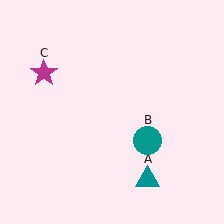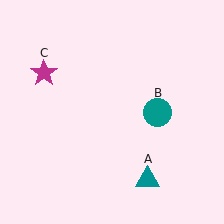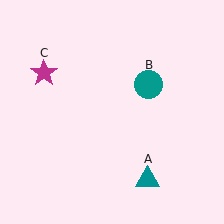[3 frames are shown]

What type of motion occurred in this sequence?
The teal circle (object B) rotated counterclockwise around the center of the scene.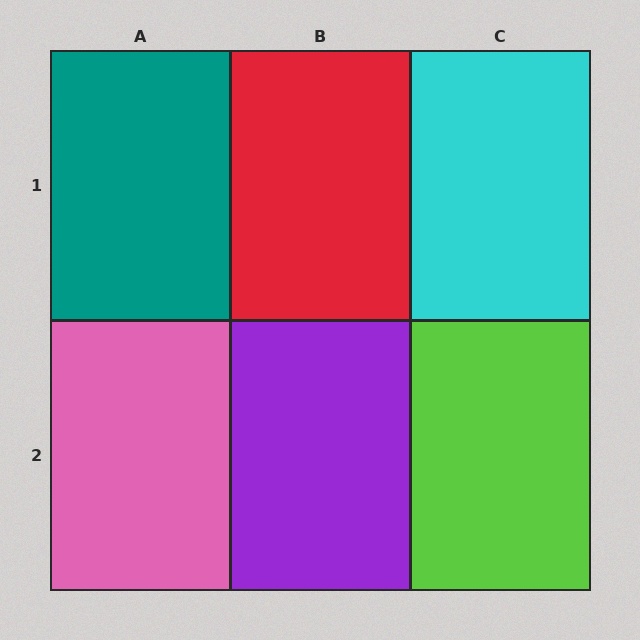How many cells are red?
1 cell is red.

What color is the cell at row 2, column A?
Pink.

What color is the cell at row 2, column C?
Lime.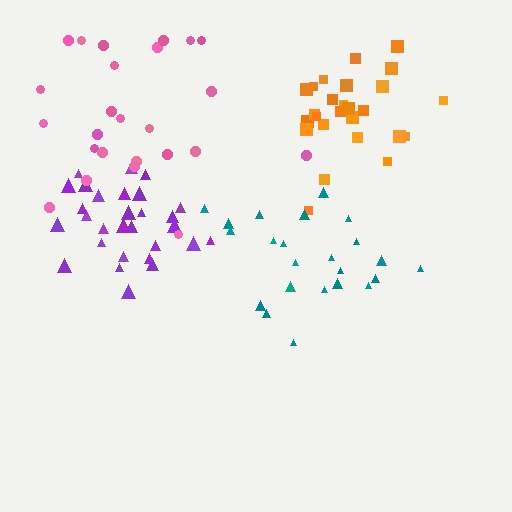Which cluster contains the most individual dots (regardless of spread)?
Purple (30).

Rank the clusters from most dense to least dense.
purple, orange, teal, pink.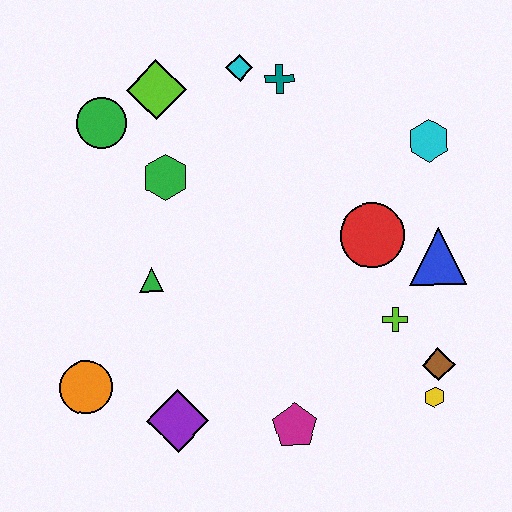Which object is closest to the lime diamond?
The green circle is closest to the lime diamond.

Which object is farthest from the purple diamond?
The cyan hexagon is farthest from the purple diamond.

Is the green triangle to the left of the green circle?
No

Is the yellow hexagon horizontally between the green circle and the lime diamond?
No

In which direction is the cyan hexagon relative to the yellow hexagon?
The cyan hexagon is above the yellow hexagon.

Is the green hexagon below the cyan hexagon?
Yes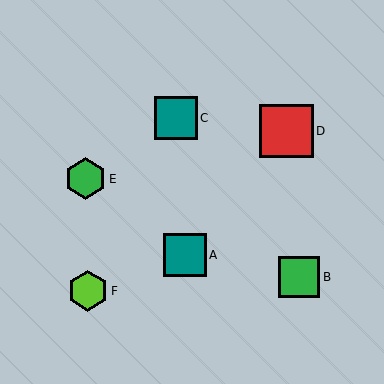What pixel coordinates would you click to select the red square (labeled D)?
Click at (286, 131) to select the red square D.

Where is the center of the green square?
The center of the green square is at (299, 277).